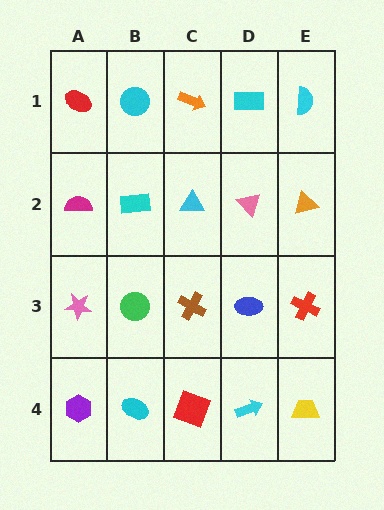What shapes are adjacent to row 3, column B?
A cyan rectangle (row 2, column B), a cyan ellipse (row 4, column B), a pink star (row 3, column A), a brown cross (row 3, column C).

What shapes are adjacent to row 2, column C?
An orange arrow (row 1, column C), a brown cross (row 3, column C), a cyan rectangle (row 2, column B), a pink triangle (row 2, column D).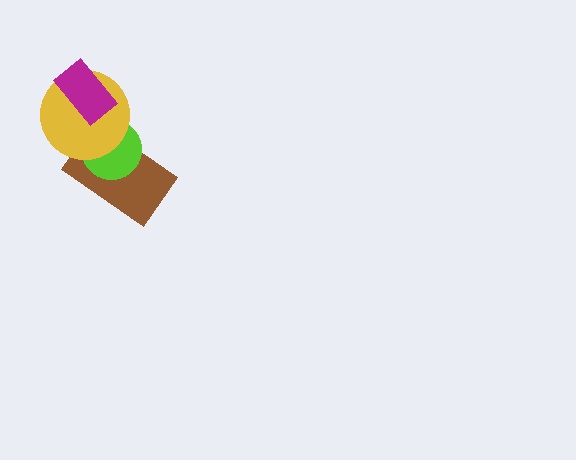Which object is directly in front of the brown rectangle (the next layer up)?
The lime circle is directly in front of the brown rectangle.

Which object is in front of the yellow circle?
The magenta rectangle is in front of the yellow circle.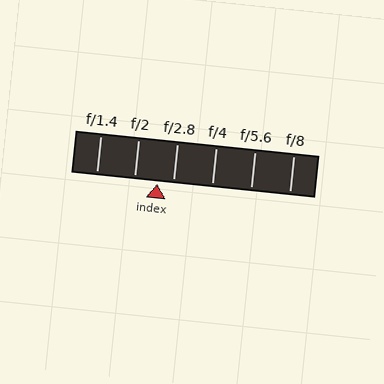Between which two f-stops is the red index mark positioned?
The index mark is between f/2 and f/2.8.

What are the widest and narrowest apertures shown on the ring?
The widest aperture shown is f/1.4 and the narrowest is f/8.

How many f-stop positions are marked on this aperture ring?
There are 6 f-stop positions marked.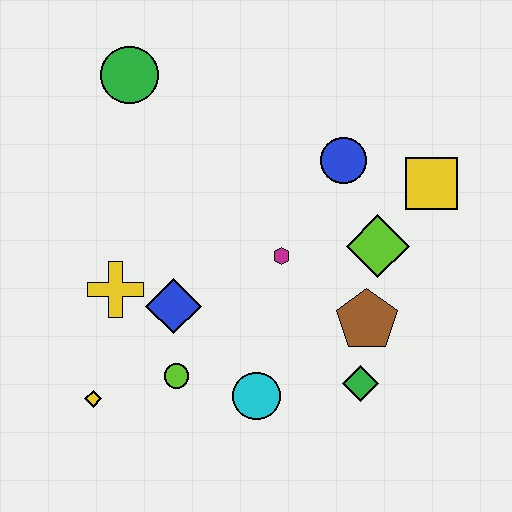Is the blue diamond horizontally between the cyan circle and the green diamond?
No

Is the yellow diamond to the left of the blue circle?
Yes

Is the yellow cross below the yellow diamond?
No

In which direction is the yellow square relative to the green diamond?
The yellow square is above the green diamond.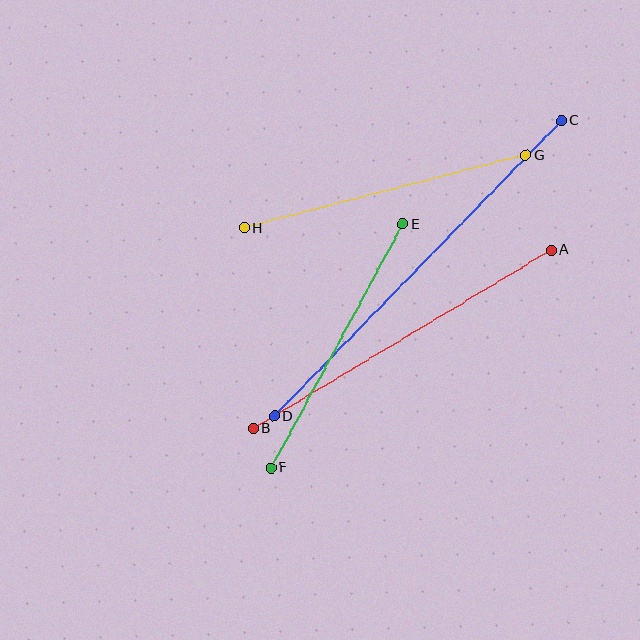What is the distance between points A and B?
The distance is approximately 347 pixels.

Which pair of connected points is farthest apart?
Points C and D are farthest apart.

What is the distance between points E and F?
The distance is approximately 277 pixels.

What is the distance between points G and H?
The distance is approximately 291 pixels.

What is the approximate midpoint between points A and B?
The midpoint is at approximately (402, 339) pixels.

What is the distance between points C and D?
The distance is approximately 412 pixels.